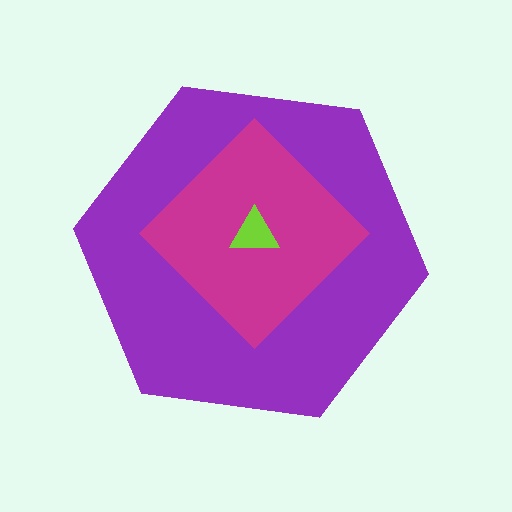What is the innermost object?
The lime triangle.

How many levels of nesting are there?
3.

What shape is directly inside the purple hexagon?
The magenta diamond.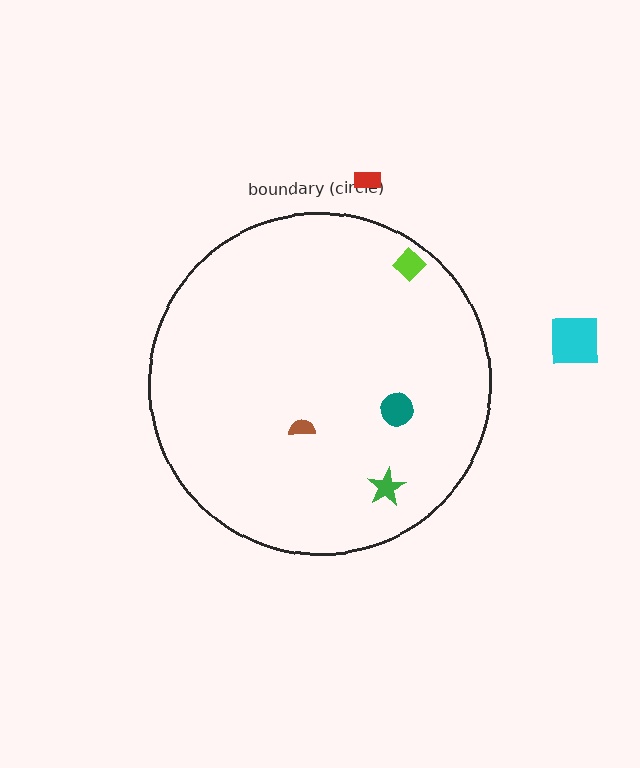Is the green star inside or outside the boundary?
Inside.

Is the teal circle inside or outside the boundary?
Inside.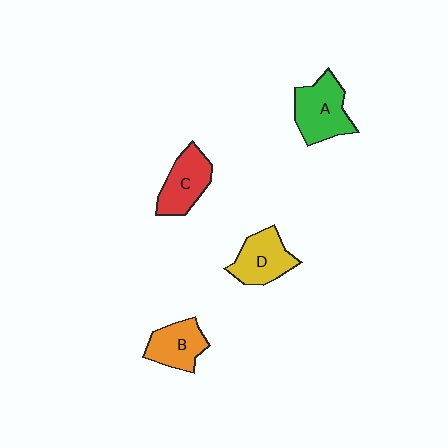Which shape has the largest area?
Shape A (green).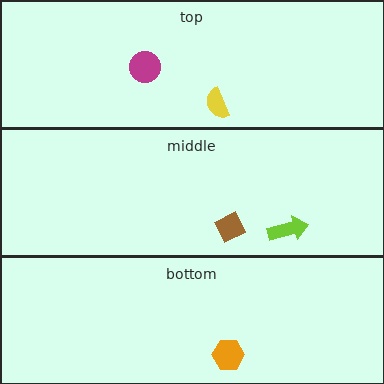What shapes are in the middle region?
The brown diamond, the lime arrow.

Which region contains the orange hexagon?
The bottom region.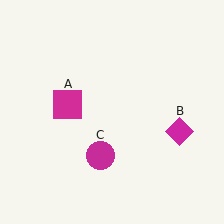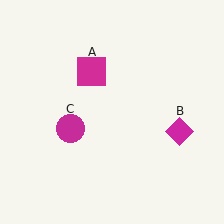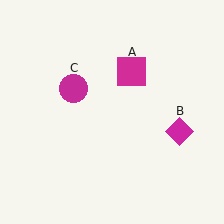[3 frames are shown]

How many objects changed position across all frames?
2 objects changed position: magenta square (object A), magenta circle (object C).